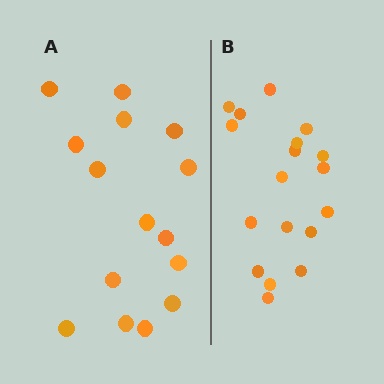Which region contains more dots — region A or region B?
Region B (the right region) has more dots.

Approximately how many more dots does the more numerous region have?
Region B has just a few more — roughly 2 or 3 more dots than region A.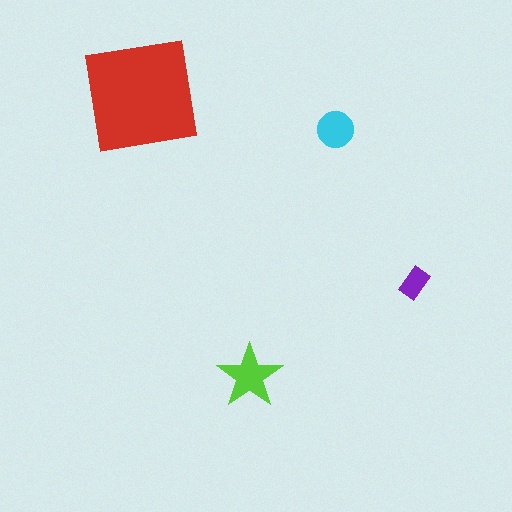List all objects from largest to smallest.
The red square, the lime star, the cyan circle, the purple rectangle.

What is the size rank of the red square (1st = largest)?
1st.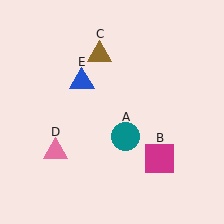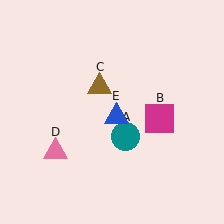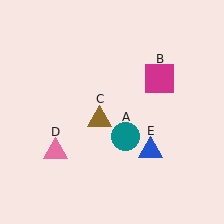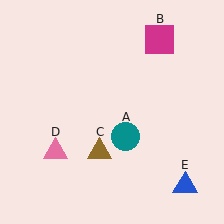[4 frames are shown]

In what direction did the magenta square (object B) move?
The magenta square (object B) moved up.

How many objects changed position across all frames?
3 objects changed position: magenta square (object B), brown triangle (object C), blue triangle (object E).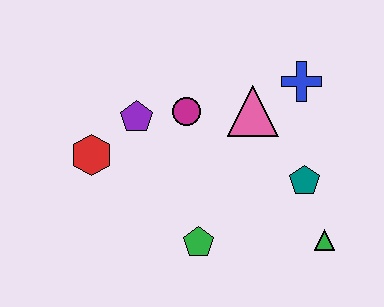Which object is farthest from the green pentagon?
The blue cross is farthest from the green pentagon.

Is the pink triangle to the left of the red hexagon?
No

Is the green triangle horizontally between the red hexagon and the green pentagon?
No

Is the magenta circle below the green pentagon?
No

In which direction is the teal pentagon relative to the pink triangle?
The teal pentagon is below the pink triangle.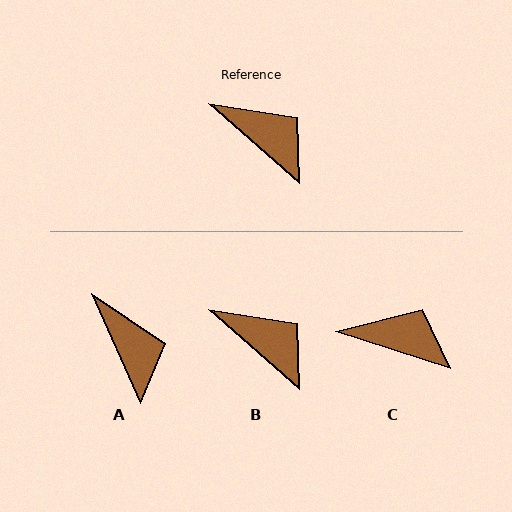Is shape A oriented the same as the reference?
No, it is off by about 25 degrees.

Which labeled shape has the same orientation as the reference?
B.